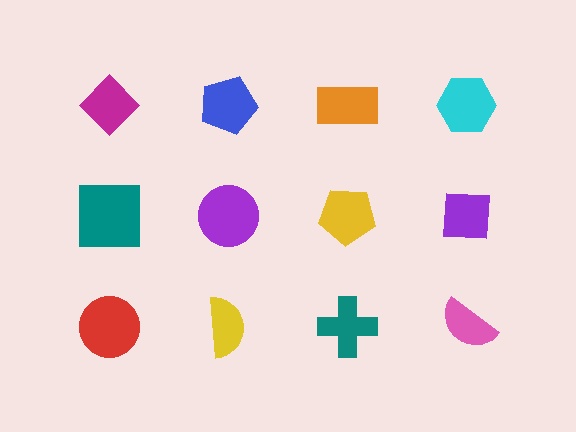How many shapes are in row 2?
4 shapes.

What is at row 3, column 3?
A teal cross.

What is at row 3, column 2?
A yellow semicircle.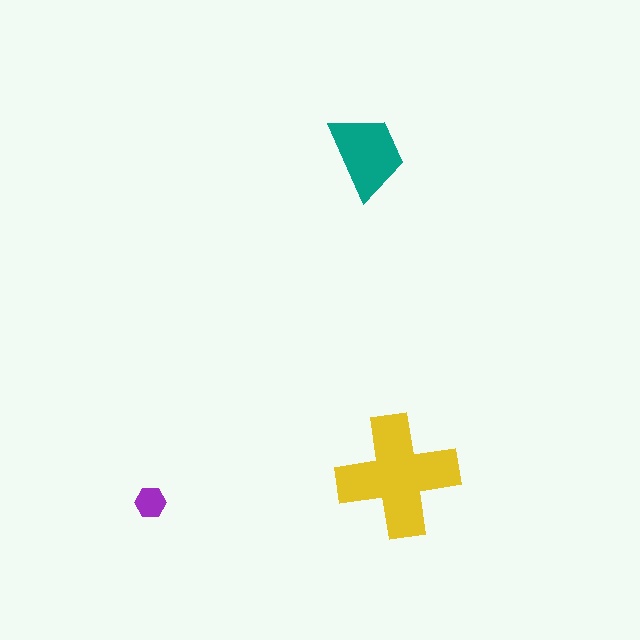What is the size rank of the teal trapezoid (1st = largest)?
2nd.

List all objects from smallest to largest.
The purple hexagon, the teal trapezoid, the yellow cross.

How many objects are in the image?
There are 3 objects in the image.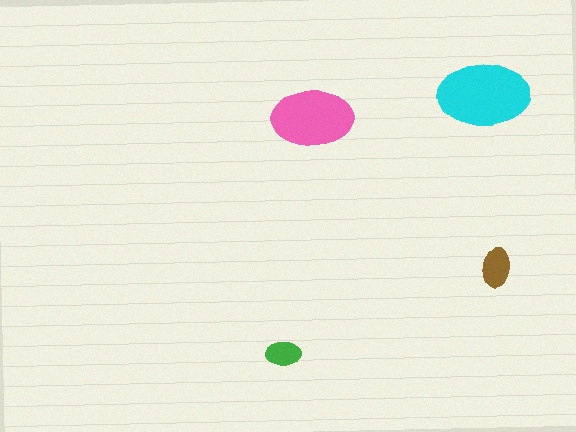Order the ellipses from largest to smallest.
the cyan one, the pink one, the brown one, the green one.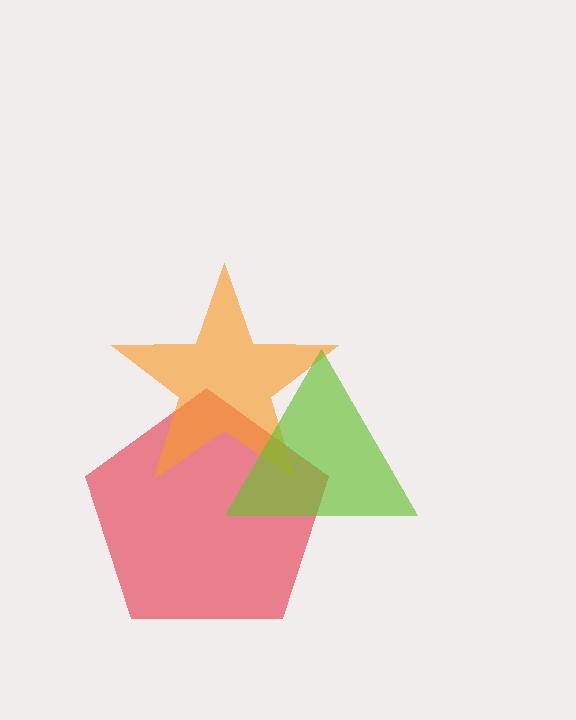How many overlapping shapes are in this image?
There are 3 overlapping shapes in the image.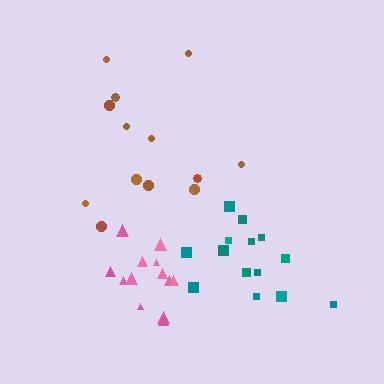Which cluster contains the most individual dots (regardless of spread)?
Teal (14).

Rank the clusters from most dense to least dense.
pink, teal, brown.